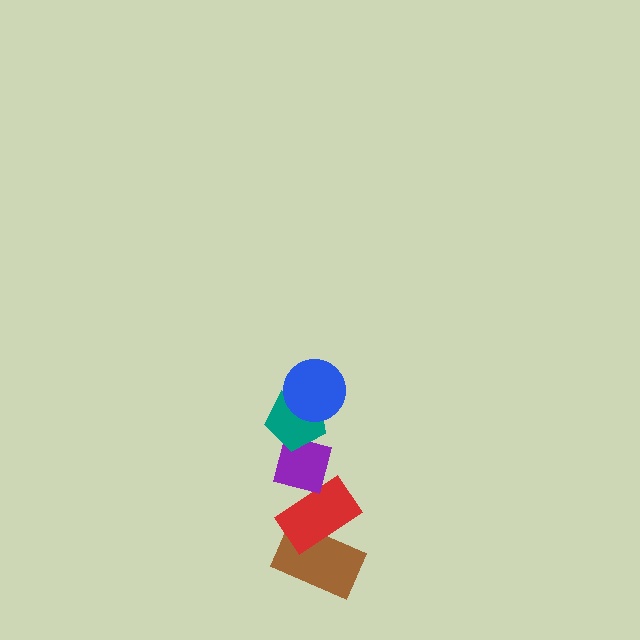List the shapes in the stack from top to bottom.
From top to bottom: the blue circle, the teal pentagon, the purple square, the red rectangle, the brown rectangle.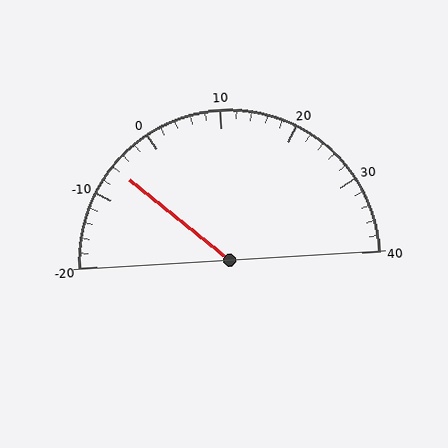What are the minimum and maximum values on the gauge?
The gauge ranges from -20 to 40.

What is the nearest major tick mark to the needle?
The nearest major tick mark is -10.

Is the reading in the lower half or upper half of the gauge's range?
The reading is in the lower half of the range (-20 to 40).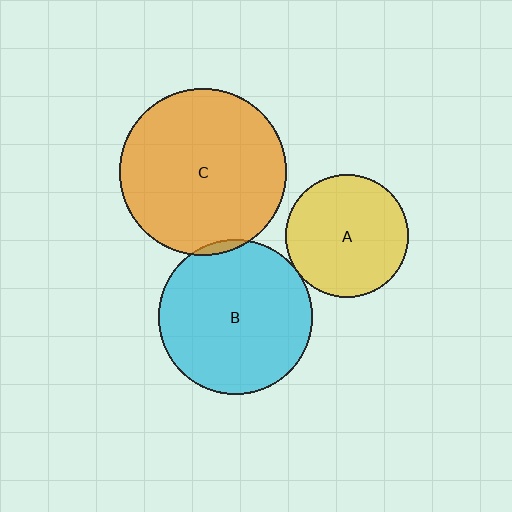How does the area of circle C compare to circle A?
Approximately 1.8 times.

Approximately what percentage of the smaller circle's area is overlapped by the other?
Approximately 5%.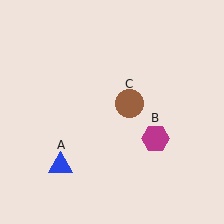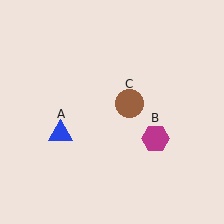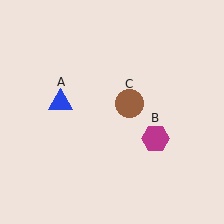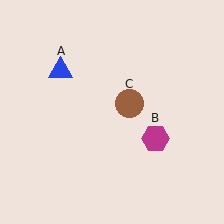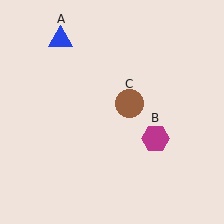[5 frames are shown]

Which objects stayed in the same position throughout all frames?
Magenta hexagon (object B) and brown circle (object C) remained stationary.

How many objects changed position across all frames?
1 object changed position: blue triangle (object A).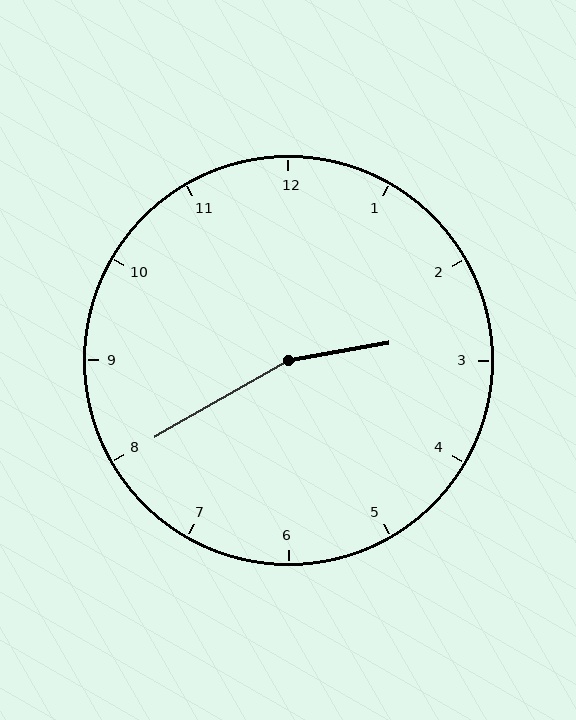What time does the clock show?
2:40.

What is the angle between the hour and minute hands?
Approximately 160 degrees.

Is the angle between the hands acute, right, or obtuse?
It is obtuse.